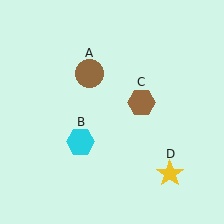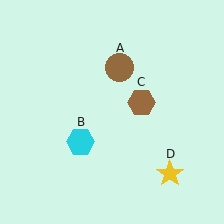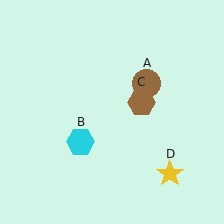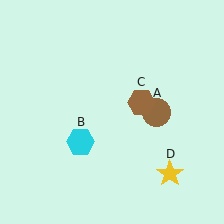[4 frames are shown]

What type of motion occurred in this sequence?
The brown circle (object A) rotated clockwise around the center of the scene.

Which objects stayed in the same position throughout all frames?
Cyan hexagon (object B) and brown hexagon (object C) and yellow star (object D) remained stationary.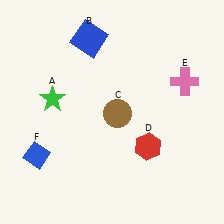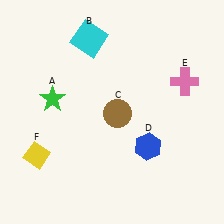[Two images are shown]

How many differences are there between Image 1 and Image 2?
There are 3 differences between the two images.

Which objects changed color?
B changed from blue to cyan. D changed from red to blue. F changed from blue to yellow.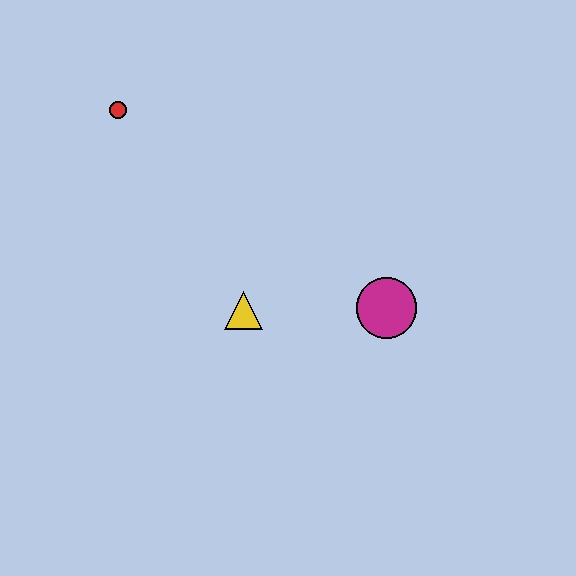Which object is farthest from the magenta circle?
The red circle is farthest from the magenta circle.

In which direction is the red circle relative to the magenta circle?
The red circle is to the left of the magenta circle.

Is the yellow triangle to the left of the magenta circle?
Yes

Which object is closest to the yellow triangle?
The magenta circle is closest to the yellow triangle.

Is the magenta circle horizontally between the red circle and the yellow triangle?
No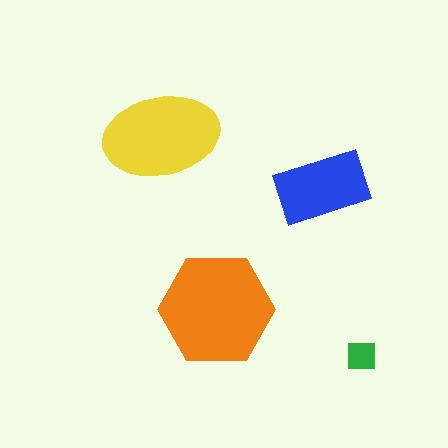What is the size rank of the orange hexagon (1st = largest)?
1st.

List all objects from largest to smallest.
The orange hexagon, the yellow ellipse, the blue rectangle, the green square.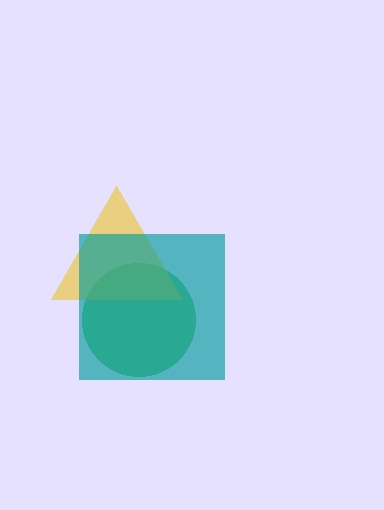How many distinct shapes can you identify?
There are 3 distinct shapes: a green circle, a yellow triangle, a teal square.